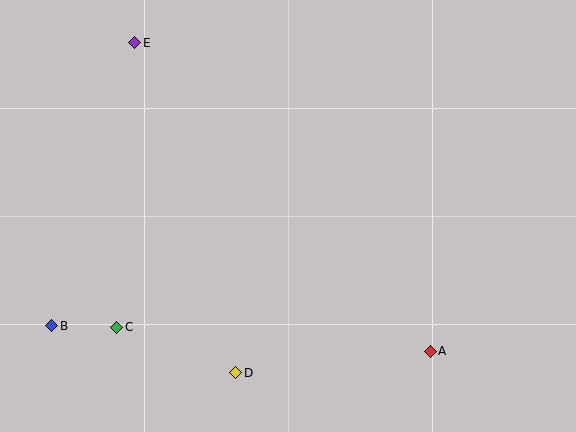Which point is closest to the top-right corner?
Point A is closest to the top-right corner.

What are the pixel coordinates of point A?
Point A is at (430, 352).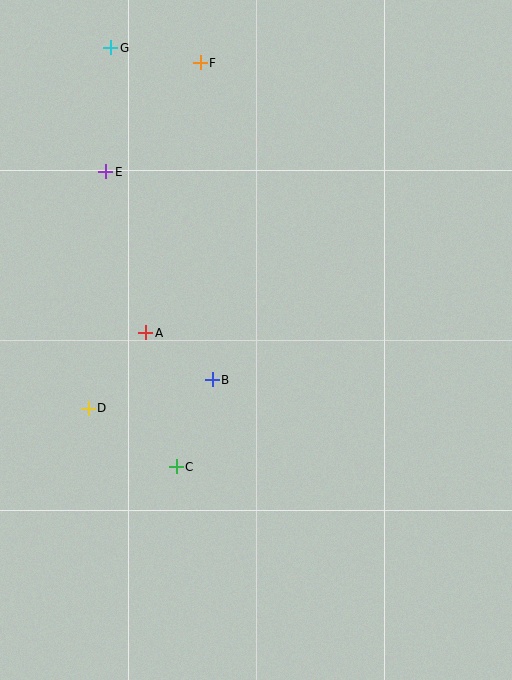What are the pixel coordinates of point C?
Point C is at (176, 467).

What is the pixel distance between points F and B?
The distance between F and B is 317 pixels.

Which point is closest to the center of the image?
Point B at (212, 380) is closest to the center.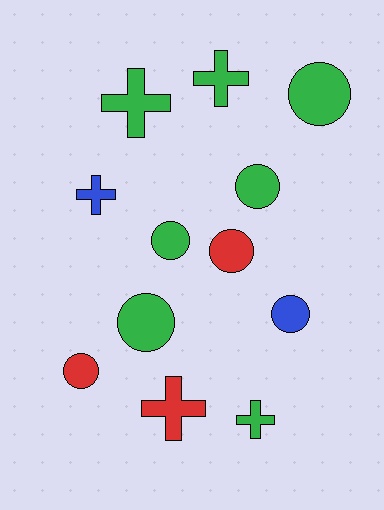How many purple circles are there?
There are no purple circles.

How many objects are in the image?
There are 12 objects.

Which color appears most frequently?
Green, with 7 objects.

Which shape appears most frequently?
Circle, with 7 objects.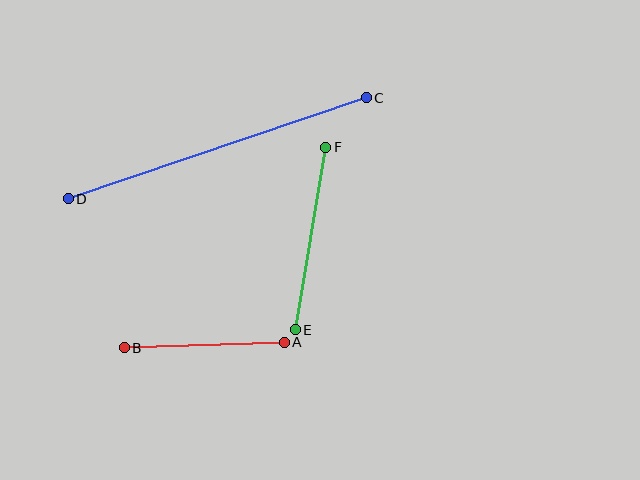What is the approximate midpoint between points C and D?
The midpoint is at approximately (217, 148) pixels.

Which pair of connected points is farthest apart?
Points C and D are farthest apart.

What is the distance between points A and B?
The distance is approximately 160 pixels.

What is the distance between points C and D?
The distance is approximately 315 pixels.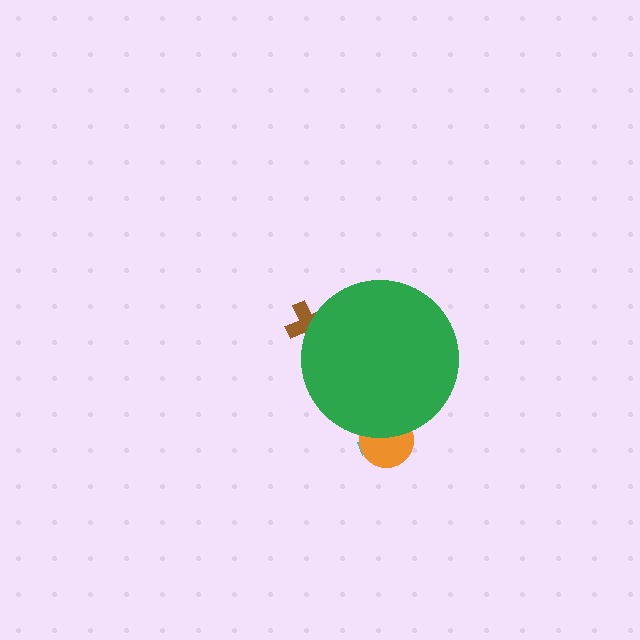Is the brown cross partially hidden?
Yes, the brown cross is partially hidden behind the green circle.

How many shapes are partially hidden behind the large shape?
3 shapes are partially hidden.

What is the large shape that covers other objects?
A green circle.